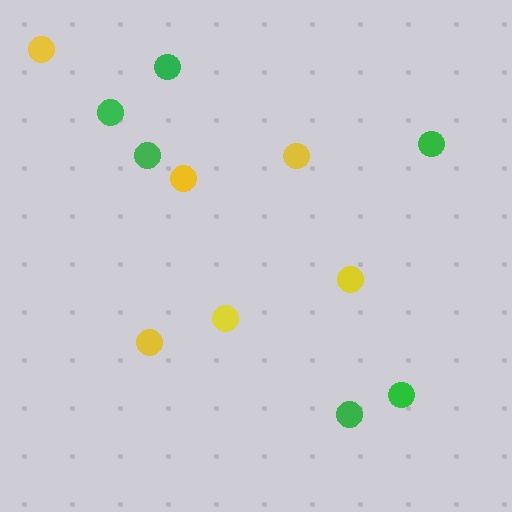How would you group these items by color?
There are 2 groups: one group of yellow circles (6) and one group of green circles (6).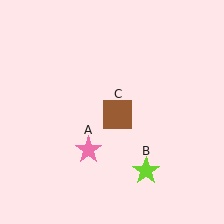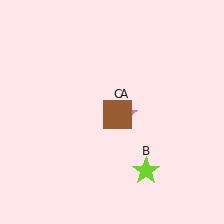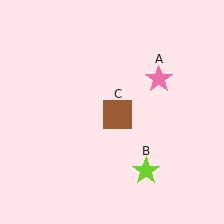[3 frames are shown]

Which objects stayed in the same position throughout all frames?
Lime star (object B) and brown square (object C) remained stationary.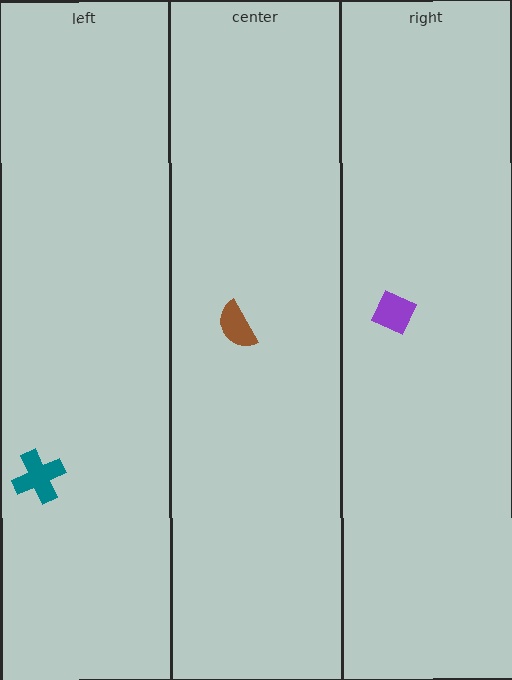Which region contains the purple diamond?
The right region.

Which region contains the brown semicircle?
The center region.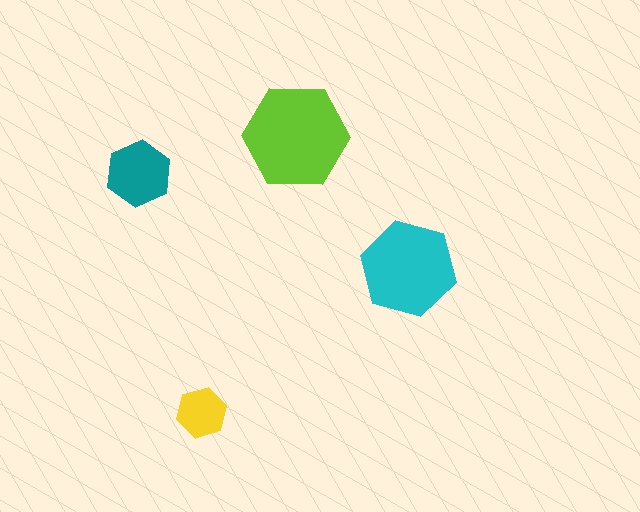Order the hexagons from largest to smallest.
the lime one, the cyan one, the teal one, the yellow one.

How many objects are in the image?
There are 4 objects in the image.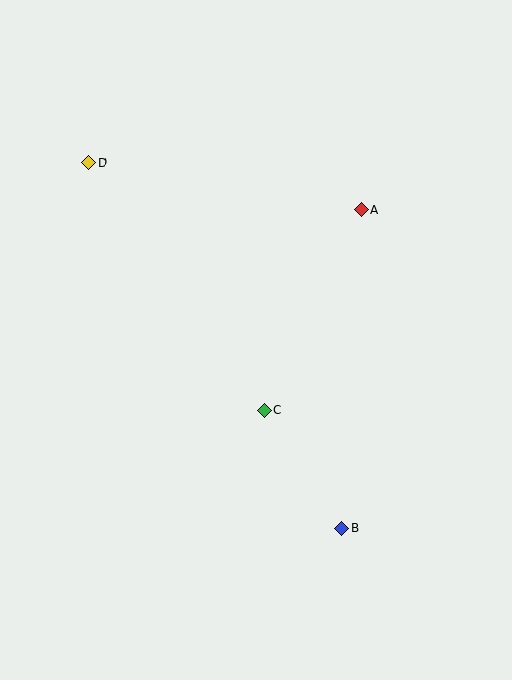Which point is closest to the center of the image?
Point C at (265, 410) is closest to the center.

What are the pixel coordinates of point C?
Point C is at (265, 410).